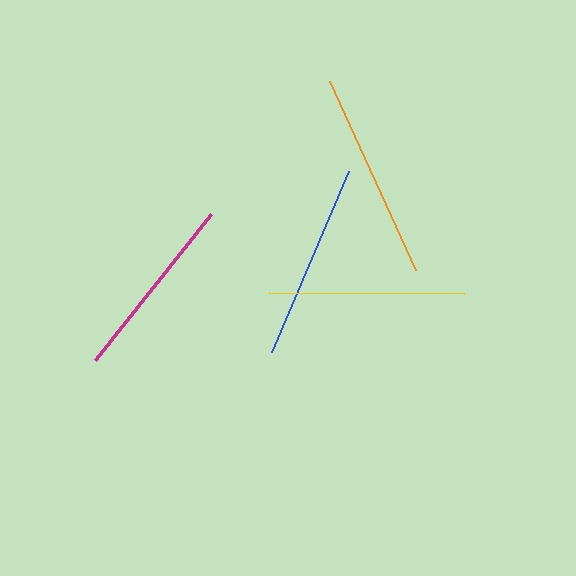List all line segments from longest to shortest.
From longest to shortest: orange, blue, yellow, magenta.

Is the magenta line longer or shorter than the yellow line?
The yellow line is longer than the magenta line.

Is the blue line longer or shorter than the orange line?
The orange line is longer than the blue line.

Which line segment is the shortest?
The magenta line is the shortest at approximately 186 pixels.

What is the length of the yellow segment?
The yellow segment is approximately 196 pixels long.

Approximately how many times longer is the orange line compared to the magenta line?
The orange line is approximately 1.1 times the length of the magenta line.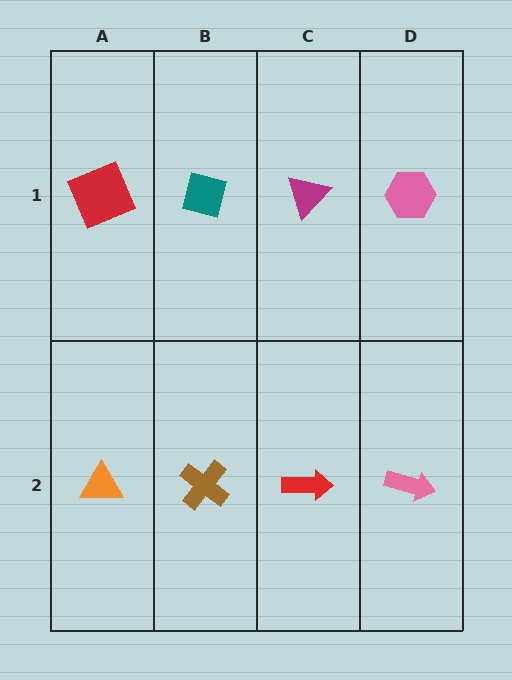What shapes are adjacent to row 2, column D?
A pink hexagon (row 1, column D), a red arrow (row 2, column C).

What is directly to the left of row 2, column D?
A red arrow.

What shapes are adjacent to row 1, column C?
A red arrow (row 2, column C), a teal square (row 1, column B), a pink hexagon (row 1, column D).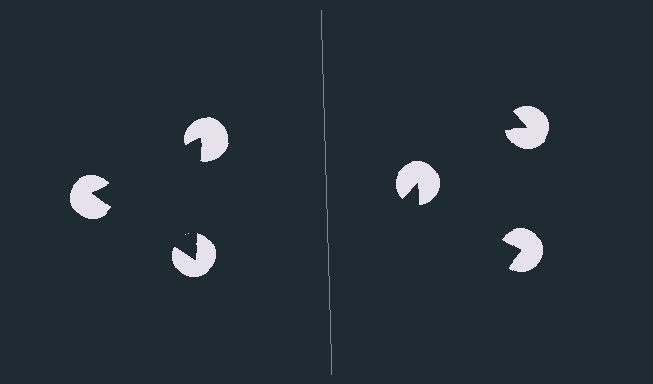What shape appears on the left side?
An illusory triangle.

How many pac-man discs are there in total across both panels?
6 — 3 on each side.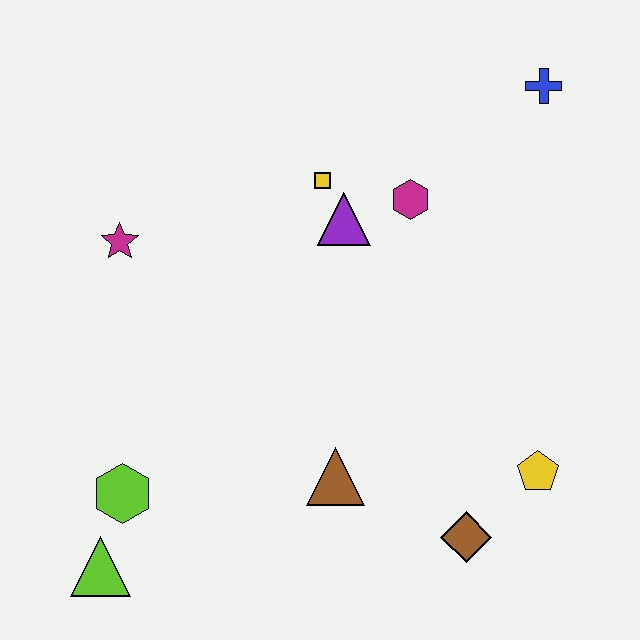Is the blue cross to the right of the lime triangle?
Yes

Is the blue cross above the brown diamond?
Yes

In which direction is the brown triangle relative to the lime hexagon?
The brown triangle is to the right of the lime hexagon.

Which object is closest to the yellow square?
The purple triangle is closest to the yellow square.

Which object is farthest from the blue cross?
The lime triangle is farthest from the blue cross.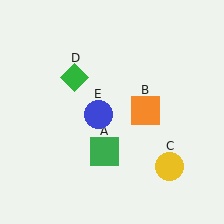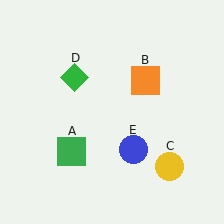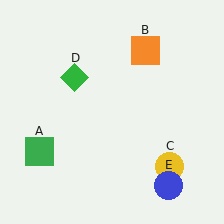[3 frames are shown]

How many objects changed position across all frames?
3 objects changed position: green square (object A), orange square (object B), blue circle (object E).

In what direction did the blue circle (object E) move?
The blue circle (object E) moved down and to the right.